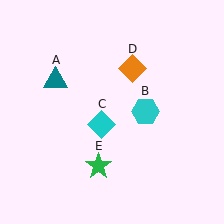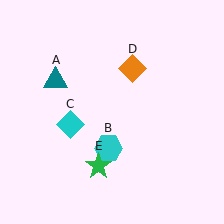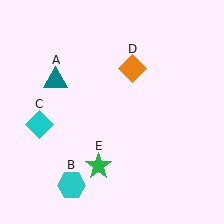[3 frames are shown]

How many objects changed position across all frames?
2 objects changed position: cyan hexagon (object B), cyan diamond (object C).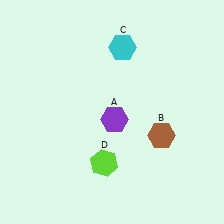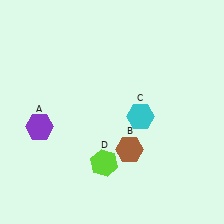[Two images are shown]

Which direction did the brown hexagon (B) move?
The brown hexagon (B) moved left.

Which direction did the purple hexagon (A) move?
The purple hexagon (A) moved left.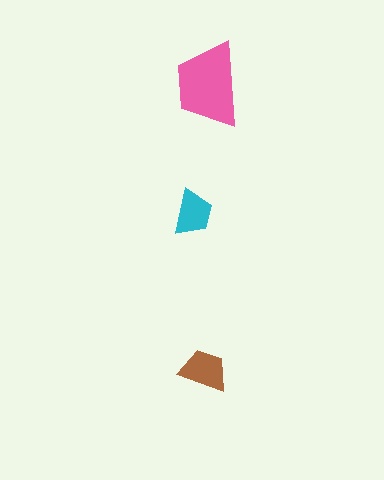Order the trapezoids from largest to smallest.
the pink one, the brown one, the cyan one.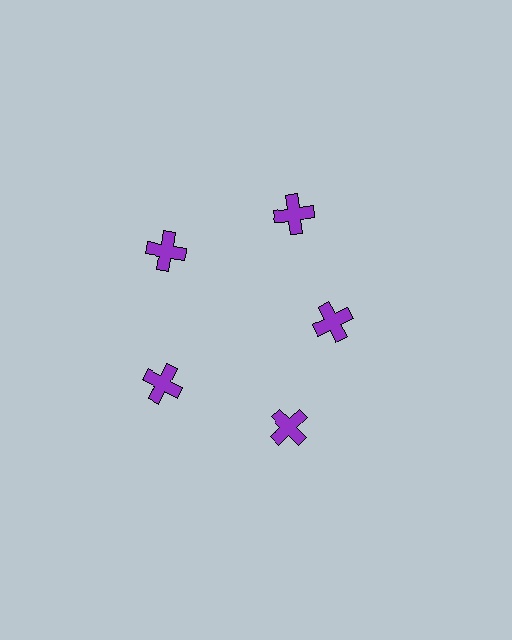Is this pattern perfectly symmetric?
No. The 5 purple crosses are arranged in a ring, but one element near the 3 o'clock position is pulled inward toward the center, breaking the 5-fold rotational symmetry.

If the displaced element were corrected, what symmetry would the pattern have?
It would have 5-fold rotational symmetry — the pattern would map onto itself every 72 degrees.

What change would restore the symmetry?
The symmetry would be restored by moving it outward, back onto the ring so that all 5 crosses sit at equal angles and equal distance from the center.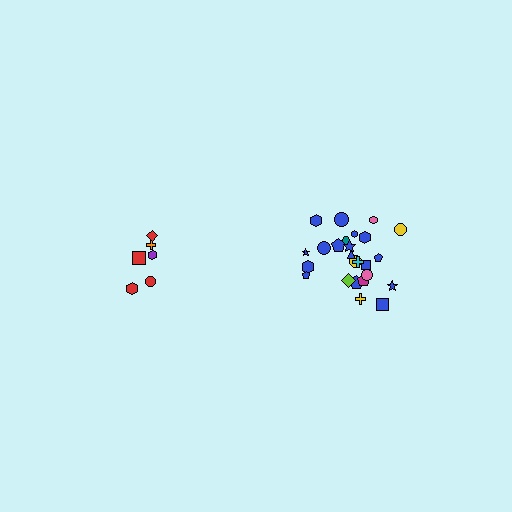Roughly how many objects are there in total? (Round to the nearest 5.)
Roughly 30 objects in total.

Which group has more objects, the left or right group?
The right group.